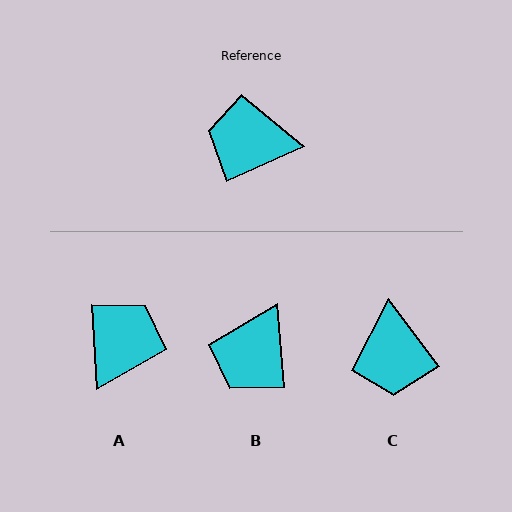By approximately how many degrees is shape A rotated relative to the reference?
Approximately 111 degrees clockwise.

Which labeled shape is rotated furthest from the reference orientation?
A, about 111 degrees away.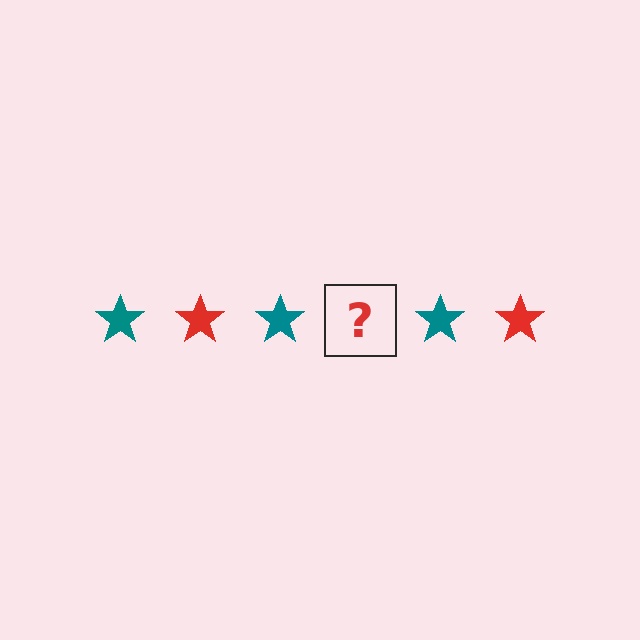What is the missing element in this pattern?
The missing element is a red star.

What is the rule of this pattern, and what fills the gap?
The rule is that the pattern cycles through teal, red stars. The gap should be filled with a red star.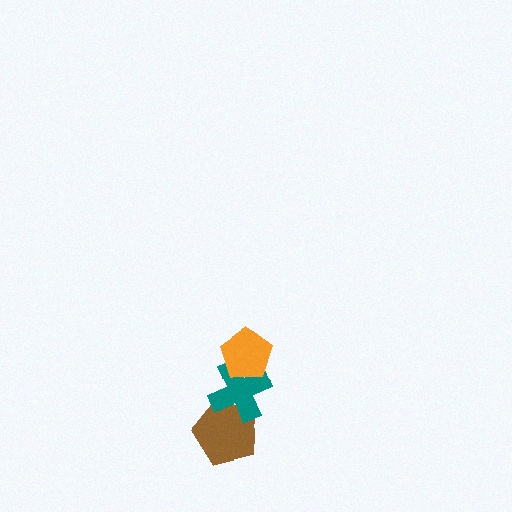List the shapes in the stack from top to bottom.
From top to bottom: the orange pentagon, the teal cross, the brown pentagon.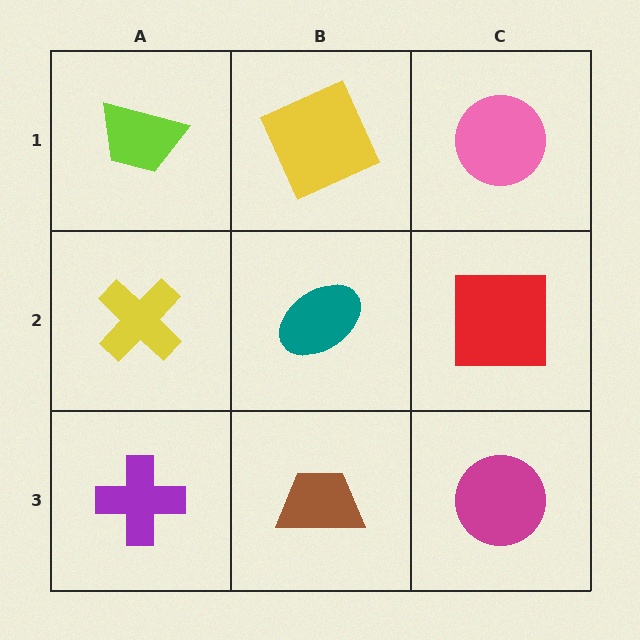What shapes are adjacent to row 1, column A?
A yellow cross (row 2, column A), a yellow square (row 1, column B).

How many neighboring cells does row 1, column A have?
2.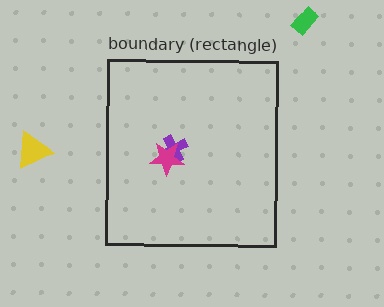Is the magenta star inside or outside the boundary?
Inside.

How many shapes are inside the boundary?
2 inside, 2 outside.